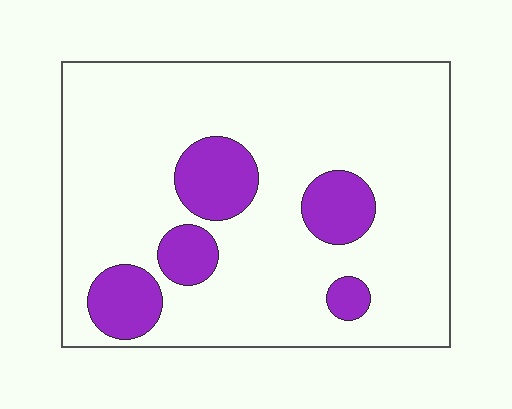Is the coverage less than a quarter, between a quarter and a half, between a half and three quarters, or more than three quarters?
Less than a quarter.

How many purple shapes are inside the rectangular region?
5.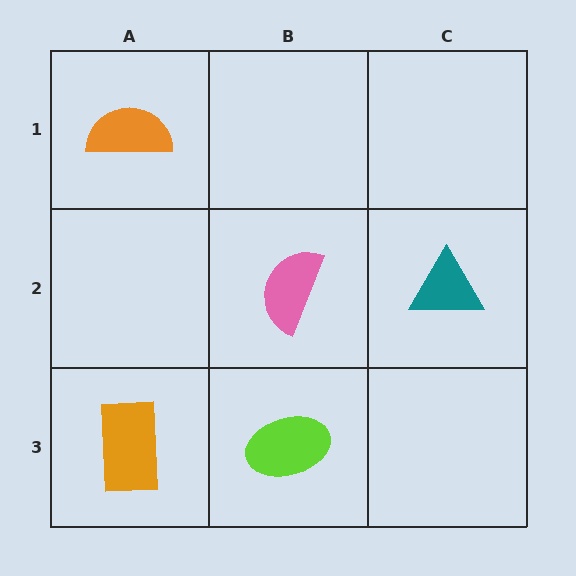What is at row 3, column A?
An orange rectangle.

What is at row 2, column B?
A pink semicircle.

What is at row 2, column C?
A teal triangle.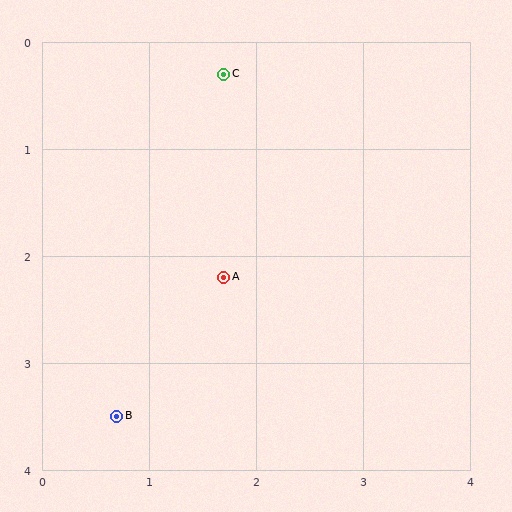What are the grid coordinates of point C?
Point C is at approximately (1.7, 0.3).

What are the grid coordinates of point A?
Point A is at approximately (1.7, 2.2).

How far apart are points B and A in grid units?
Points B and A are about 1.6 grid units apart.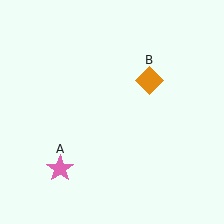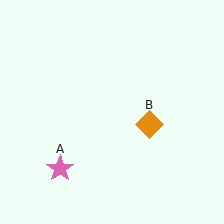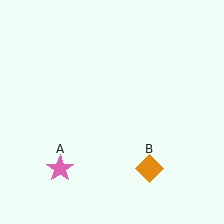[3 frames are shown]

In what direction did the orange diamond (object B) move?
The orange diamond (object B) moved down.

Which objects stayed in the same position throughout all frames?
Pink star (object A) remained stationary.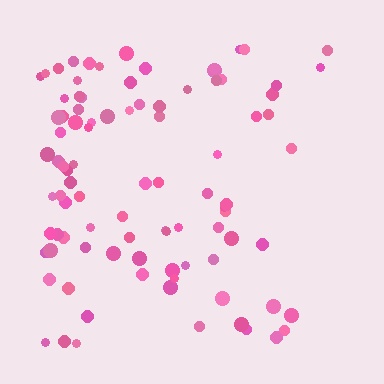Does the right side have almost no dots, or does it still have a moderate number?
Still a moderate number, just noticeably fewer than the left.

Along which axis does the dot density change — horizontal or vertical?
Horizontal.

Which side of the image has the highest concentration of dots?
The left.